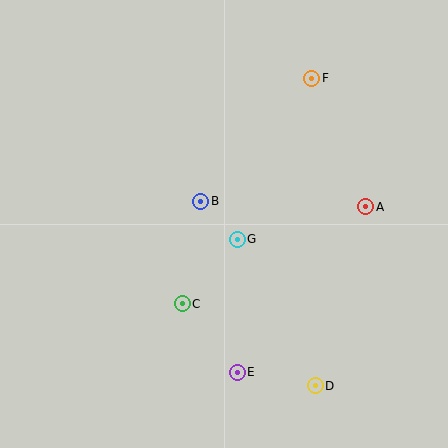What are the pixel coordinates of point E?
Point E is at (237, 372).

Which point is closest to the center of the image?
Point G at (237, 239) is closest to the center.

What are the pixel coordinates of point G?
Point G is at (237, 239).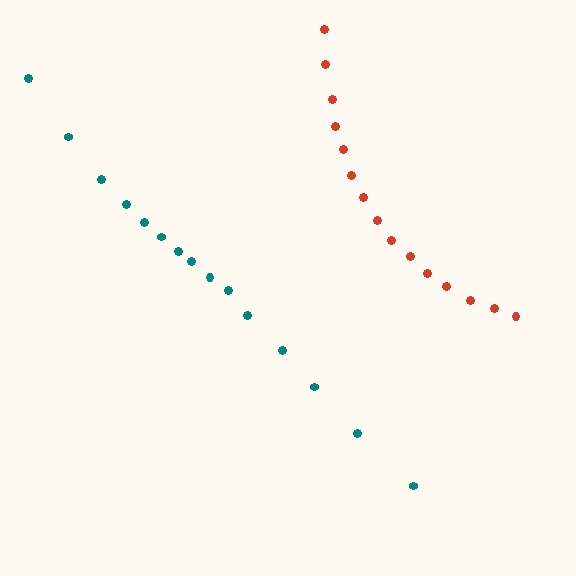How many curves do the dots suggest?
There are 2 distinct paths.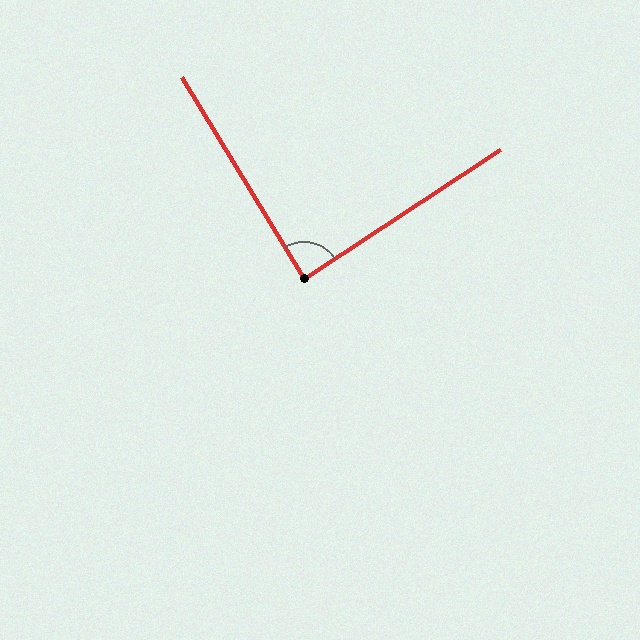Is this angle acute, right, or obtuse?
It is approximately a right angle.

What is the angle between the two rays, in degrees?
Approximately 88 degrees.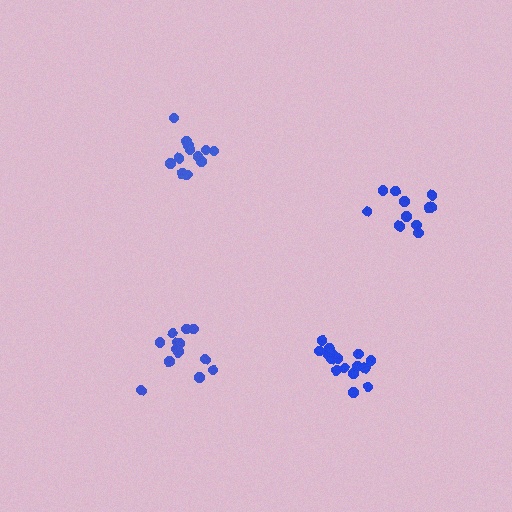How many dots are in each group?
Group 1: 11 dots, Group 2: 17 dots, Group 3: 12 dots, Group 4: 14 dots (54 total).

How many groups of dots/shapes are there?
There are 4 groups.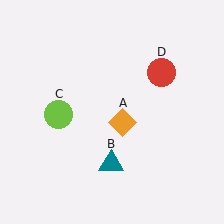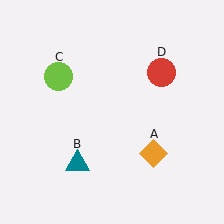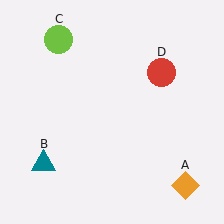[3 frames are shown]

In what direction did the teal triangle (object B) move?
The teal triangle (object B) moved left.